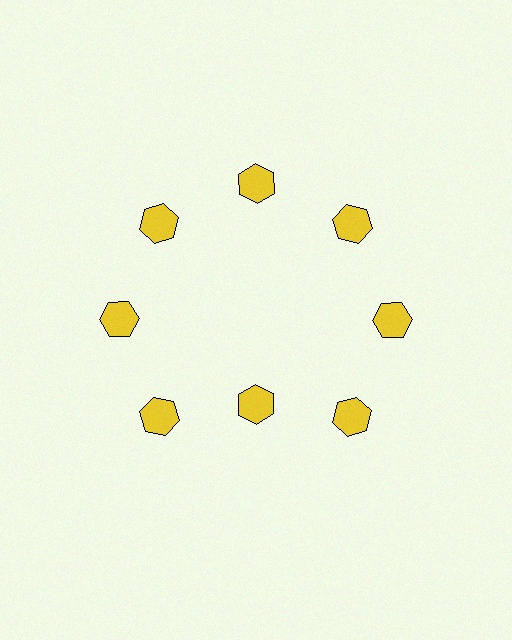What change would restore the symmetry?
The symmetry would be restored by moving it outward, back onto the ring so that all 8 hexagons sit at equal angles and equal distance from the center.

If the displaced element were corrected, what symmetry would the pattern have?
It would have 8-fold rotational symmetry — the pattern would map onto itself every 45 degrees.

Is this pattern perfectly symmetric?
No. The 8 yellow hexagons are arranged in a ring, but one element near the 6 o'clock position is pulled inward toward the center, breaking the 8-fold rotational symmetry.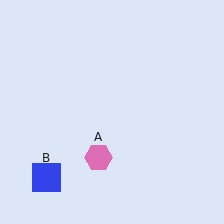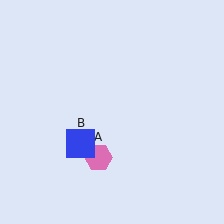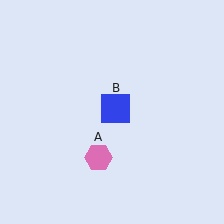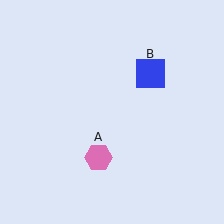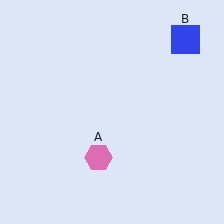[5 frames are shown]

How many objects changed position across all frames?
1 object changed position: blue square (object B).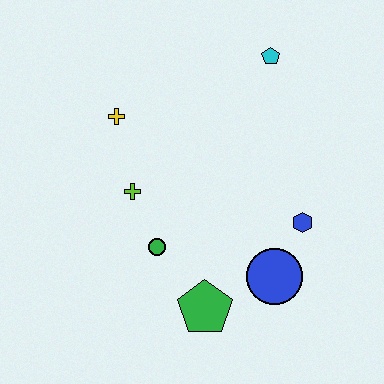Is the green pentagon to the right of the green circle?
Yes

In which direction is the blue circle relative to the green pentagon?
The blue circle is to the right of the green pentagon.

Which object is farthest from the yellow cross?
The blue circle is farthest from the yellow cross.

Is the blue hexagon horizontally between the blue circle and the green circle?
No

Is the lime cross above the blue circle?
Yes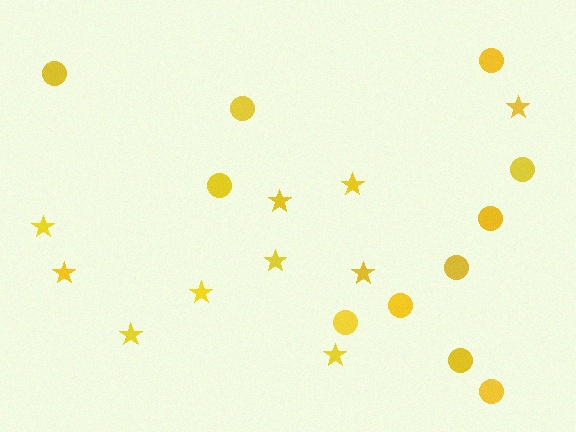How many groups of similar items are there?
There are 2 groups: one group of circles (11) and one group of stars (10).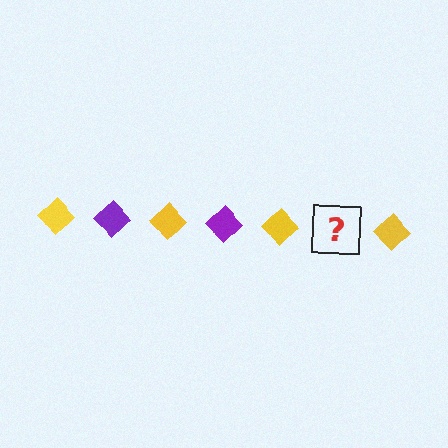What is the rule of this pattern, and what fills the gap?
The rule is that the pattern cycles through yellow, purple diamonds. The gap should be filled with a purple diamond.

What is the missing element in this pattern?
The missing element is a purple diamond.